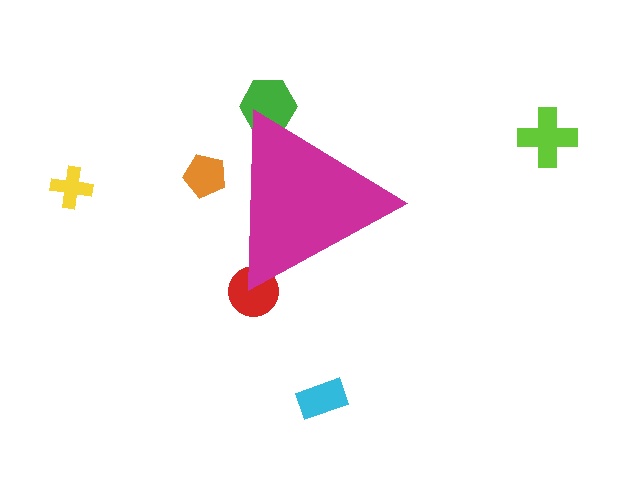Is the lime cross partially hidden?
No, the lime cross is fully visible.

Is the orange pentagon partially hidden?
Yes, the orange pentagon is partially hidden behind the magenta triangle.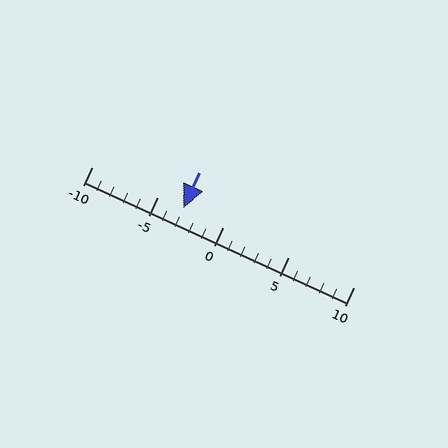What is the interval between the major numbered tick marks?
The major tick marks are spaced 5 units apart.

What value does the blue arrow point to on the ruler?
The blue arrow points to approximately -3.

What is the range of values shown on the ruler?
The ruler shows values from -10 to 10.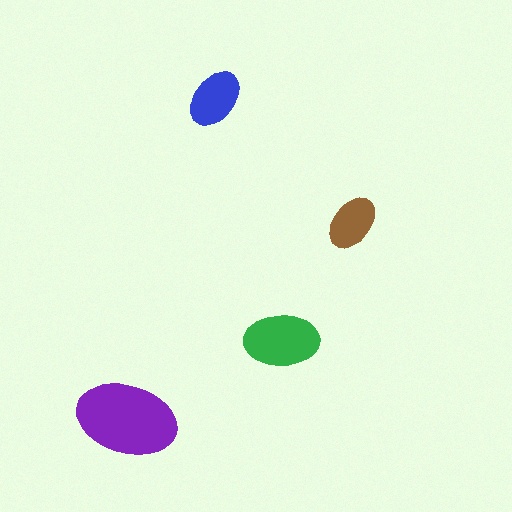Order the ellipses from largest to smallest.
the purple one, the green one, the blue one, the brown one.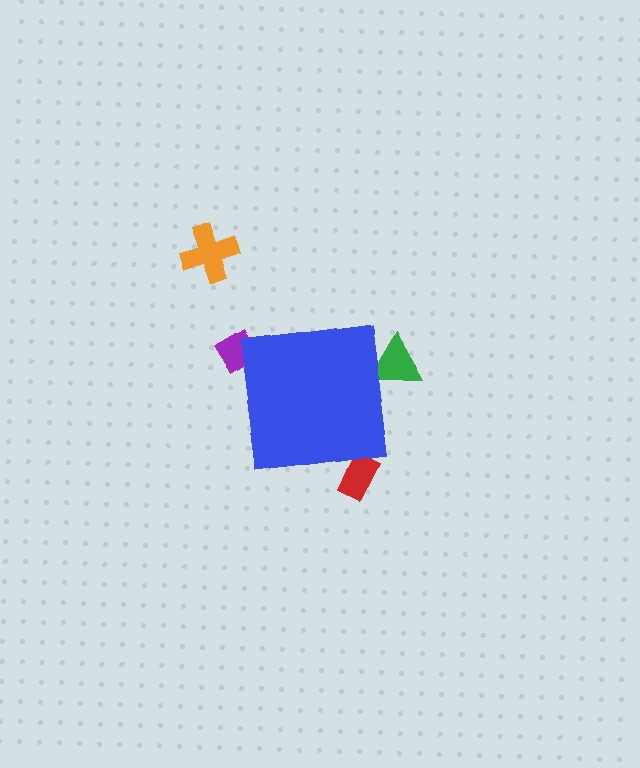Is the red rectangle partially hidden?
Yes, the red rectangle is partially hidden behind the blue square.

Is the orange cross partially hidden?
No, the orange cross is fully visible.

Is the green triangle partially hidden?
Yes, the green triangle is partially hidden behind the blue square.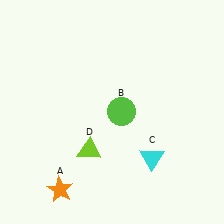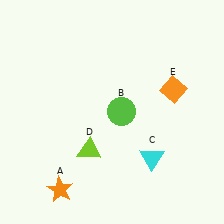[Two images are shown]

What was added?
An orange diamond (E) was added in Image 2.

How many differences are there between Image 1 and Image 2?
There is 1 difference between the two images.